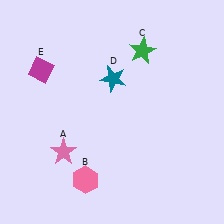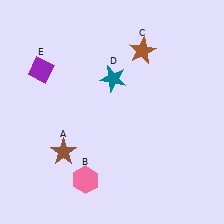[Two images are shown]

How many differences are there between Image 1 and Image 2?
There are 3 differences between the two images.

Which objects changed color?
A changed from pink to brown. C changed from green to brown. E changed from magenta to purple.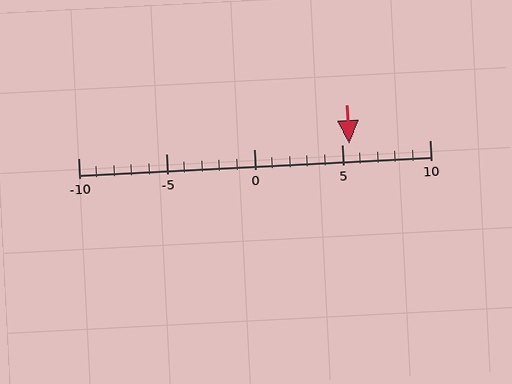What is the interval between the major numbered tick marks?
The major tick marks are spaced 5 units apart.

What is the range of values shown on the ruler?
The ruler shows values from -10 to 10.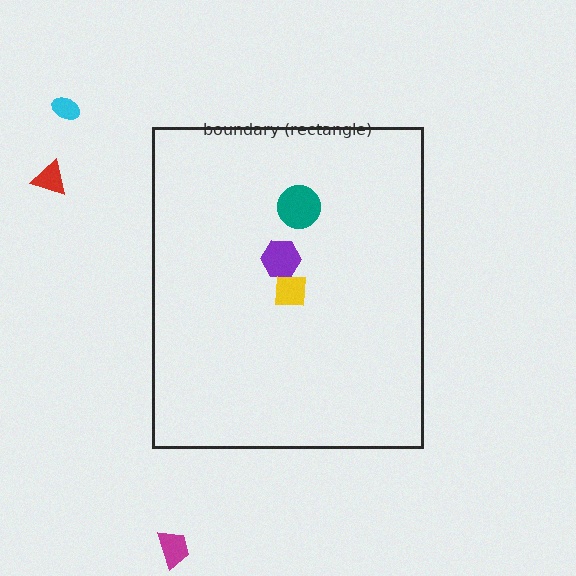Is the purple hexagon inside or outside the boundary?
Inside.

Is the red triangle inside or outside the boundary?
Outside.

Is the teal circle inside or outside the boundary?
Inside.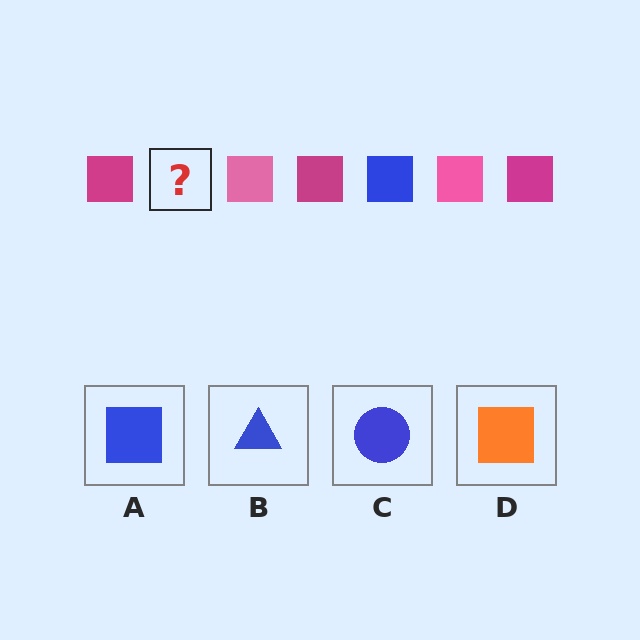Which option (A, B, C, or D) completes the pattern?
A.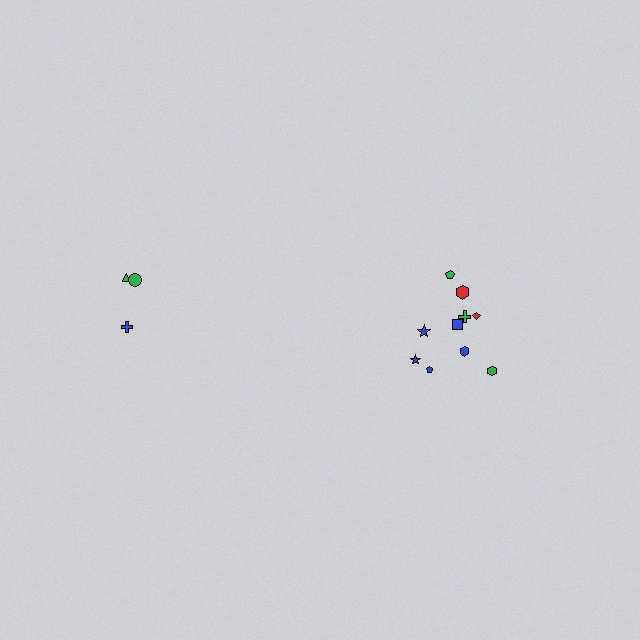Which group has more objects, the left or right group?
The right group.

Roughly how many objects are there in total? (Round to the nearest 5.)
Roughly 15 objects in total.